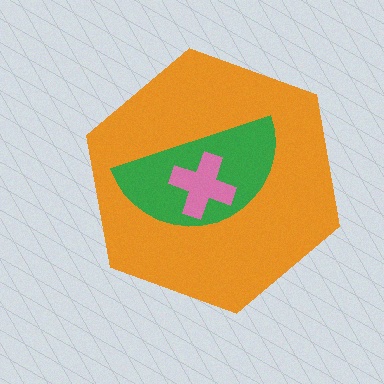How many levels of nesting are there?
3.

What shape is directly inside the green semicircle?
The pink cross.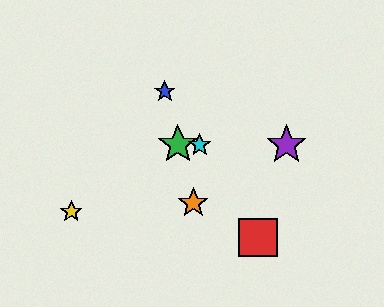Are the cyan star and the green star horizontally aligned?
Yes, both are at y≈145.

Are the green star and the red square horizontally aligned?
No, the green star is at y≈145 and the red square is at y≈238.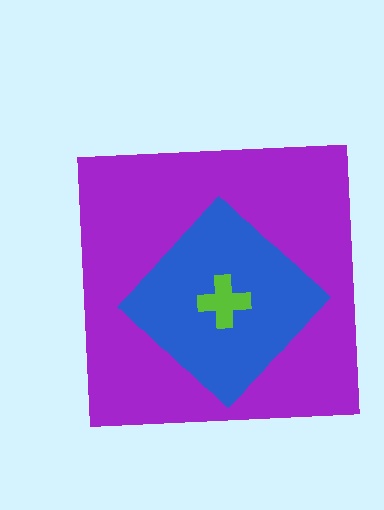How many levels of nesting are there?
3.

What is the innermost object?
The lime cross.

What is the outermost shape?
The purple square.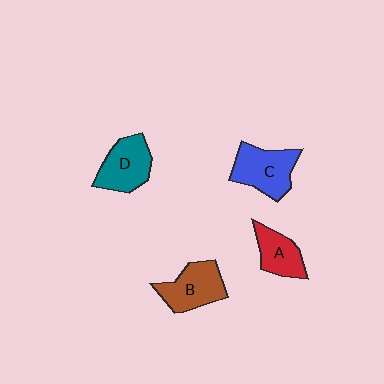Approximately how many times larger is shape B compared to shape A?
Approximately 1.3 times.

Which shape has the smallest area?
Shape A (red).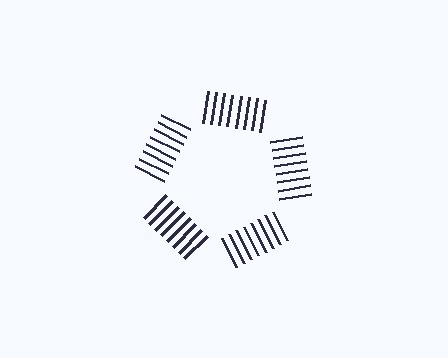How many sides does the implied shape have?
5 sides — the line-ends trace a pentagon.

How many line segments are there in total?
40 — 8 along each of the 5 edges.